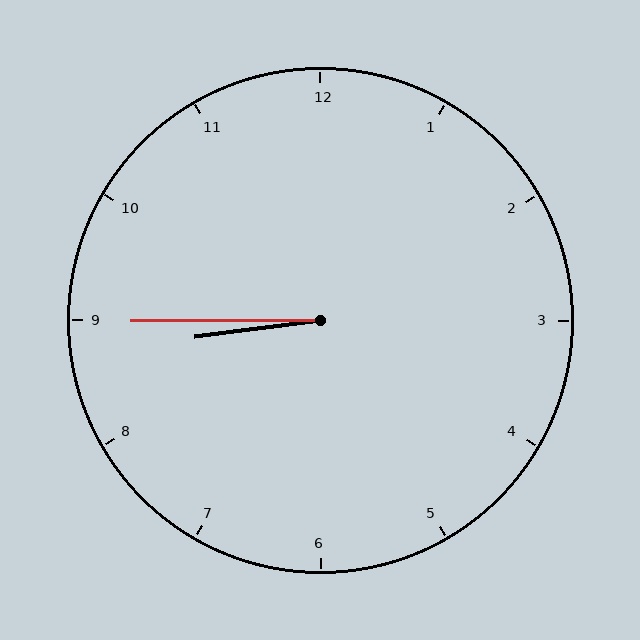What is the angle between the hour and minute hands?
Approximately 8 degrees.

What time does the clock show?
8:45.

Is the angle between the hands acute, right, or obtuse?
It is acute.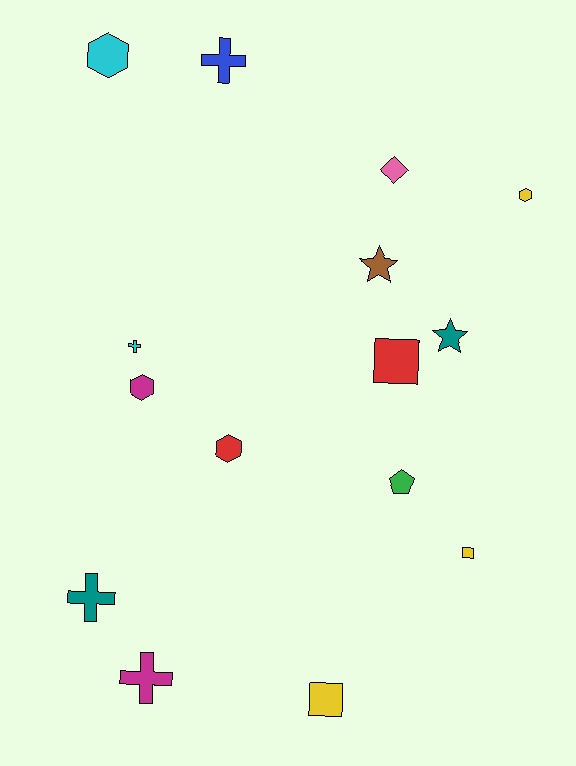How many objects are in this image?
There are 15 objects.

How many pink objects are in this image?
There is 1 pink object.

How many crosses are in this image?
There are 4 crosses.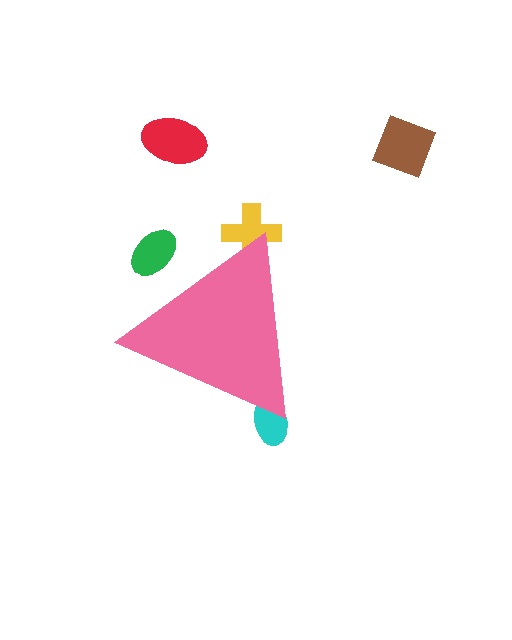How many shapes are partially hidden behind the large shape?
3 shapes are partially hidden.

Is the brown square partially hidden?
No, the brown square is fully visible.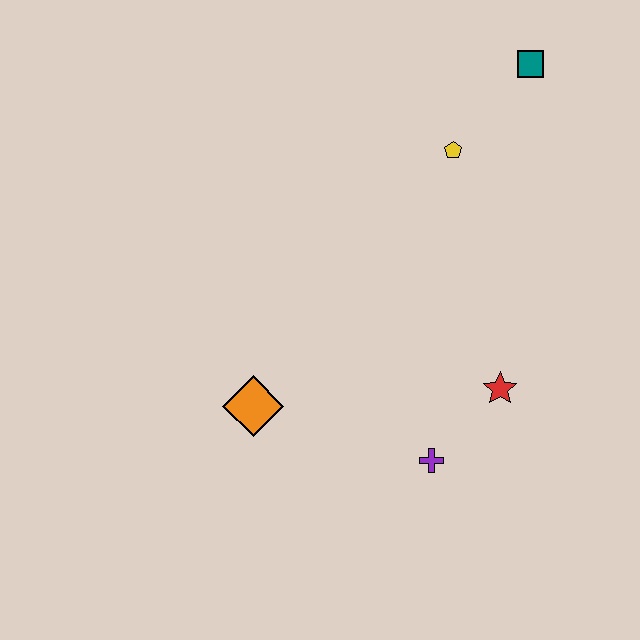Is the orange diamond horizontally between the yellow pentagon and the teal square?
No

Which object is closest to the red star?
The purple cross is closest to the red star.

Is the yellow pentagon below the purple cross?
No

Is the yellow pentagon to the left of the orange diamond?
No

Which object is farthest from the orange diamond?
The teal square is farthest from the orange diamond.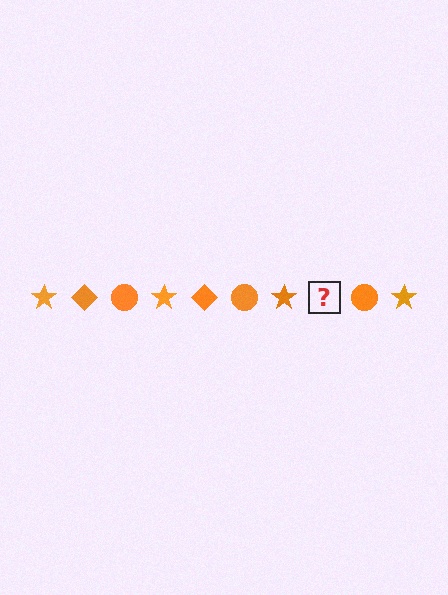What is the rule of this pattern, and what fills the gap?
The rule is that the pattern cycles through star, diamond, circle shapes in orange. The gap should be filled with an orange diamond.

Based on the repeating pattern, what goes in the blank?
The blank should be an orange diamond.